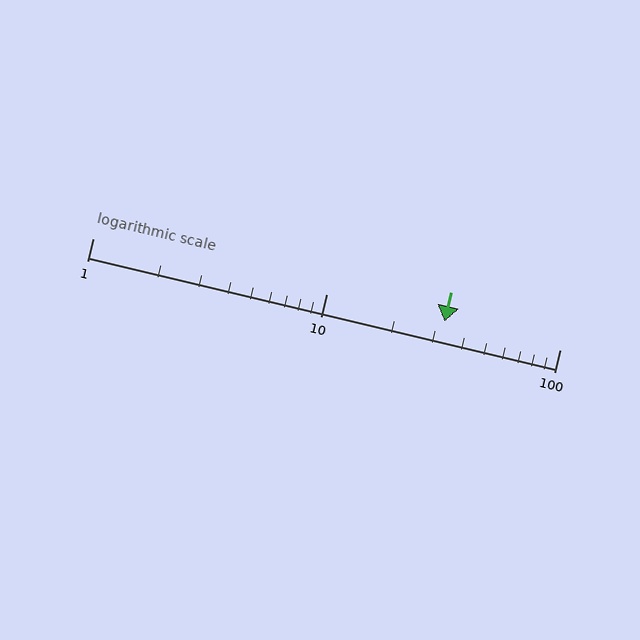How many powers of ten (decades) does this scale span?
The scale spans 2 decades, from 1 to 100.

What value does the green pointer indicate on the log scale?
The pointer indicates approximately 32.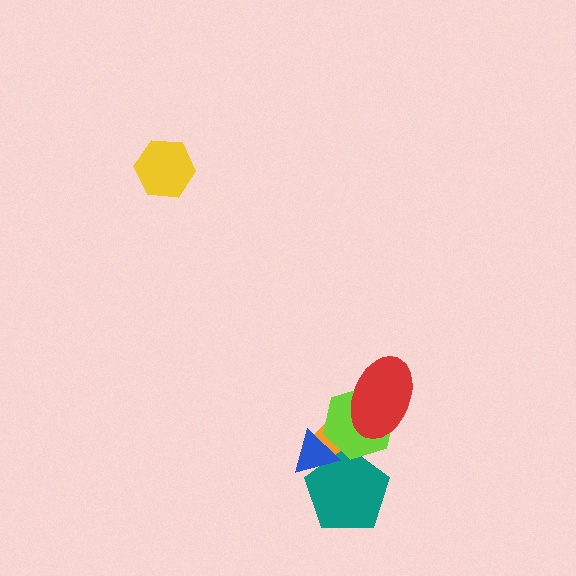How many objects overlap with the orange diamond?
3 objects overlap with the orange diamond.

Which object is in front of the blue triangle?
The lime hexagon is in front of the blue triangle.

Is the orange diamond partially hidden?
Yes, it is partially covered by another shape.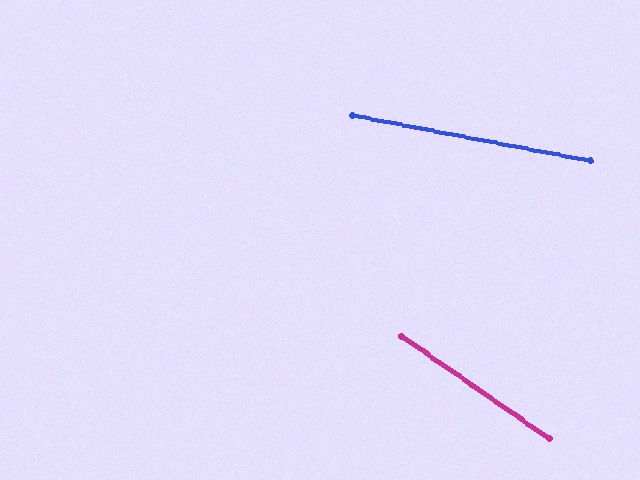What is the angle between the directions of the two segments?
Approximately 24 degrees.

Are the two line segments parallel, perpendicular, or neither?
Neither parallel nor perpendicular — they differ by about 24°.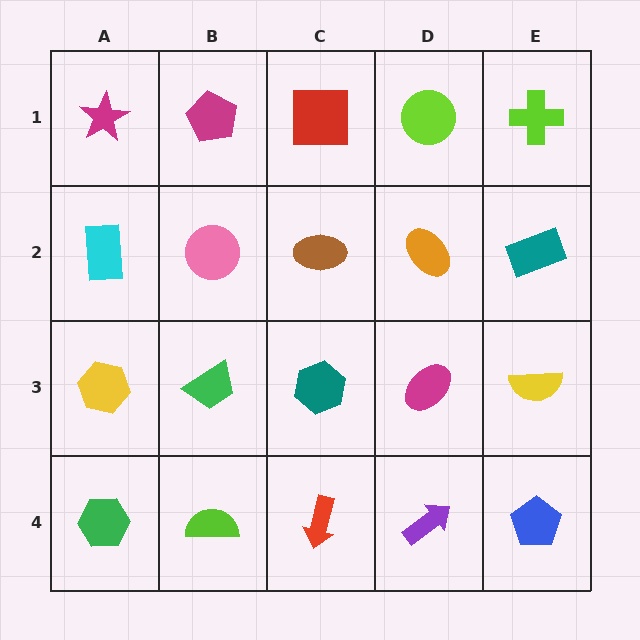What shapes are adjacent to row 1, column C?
A brown ellipse (row 2, column C), a magenta pentagon (row 1, column B), a lime circle (row 1, column D).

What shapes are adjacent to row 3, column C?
A brown ellipse (row 2, column C), a red arrow (row 4, column C), a green trapezoid (row 3, column B), a magenta ellipse (row 3, column D).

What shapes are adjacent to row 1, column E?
A teal rectangle (row 2, column E), a lime circle (row 1, column D).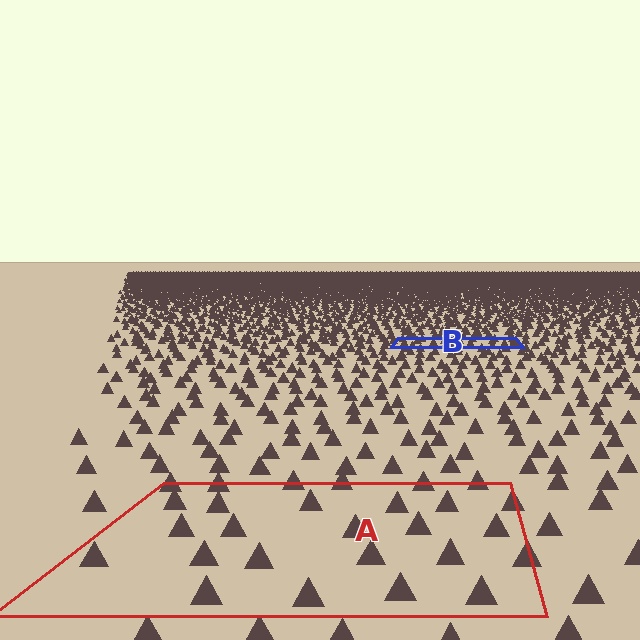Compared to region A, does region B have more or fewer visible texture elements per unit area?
Region B has more texture elements per unit area — they are packed more densely because it is farther away.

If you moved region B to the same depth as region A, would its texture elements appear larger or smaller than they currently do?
They would appear larger. At a closer depth, the same texture elements are projected at a bigger on-screen size.